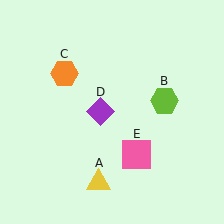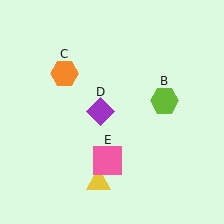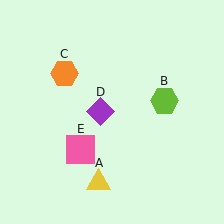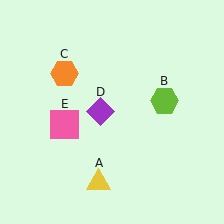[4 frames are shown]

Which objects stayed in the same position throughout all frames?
Yellow triangle (object A) and lime hexagon (object B) and orange hexagon (object C) and purple diamond (object D) remained stationary.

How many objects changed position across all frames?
1 object changed position: pink square (object E).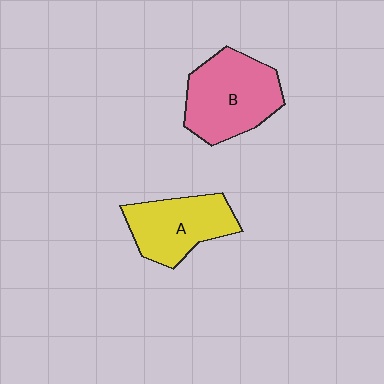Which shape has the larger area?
Shape B (pink).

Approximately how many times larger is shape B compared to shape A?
Approximately 1.2 times.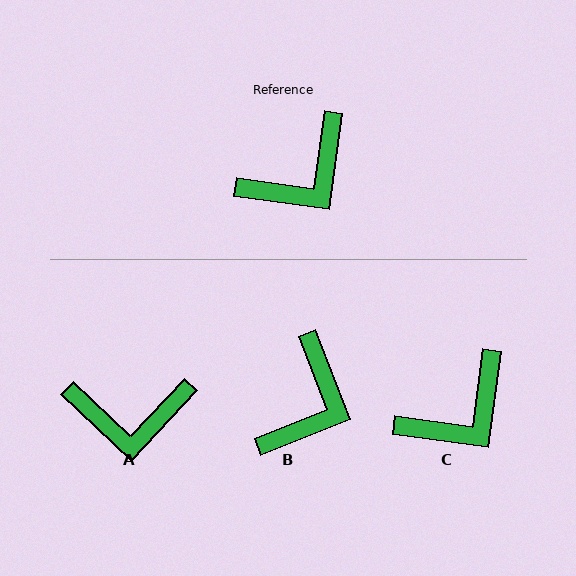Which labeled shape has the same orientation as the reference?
C.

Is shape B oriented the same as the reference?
No, it is off by about 29 degrees.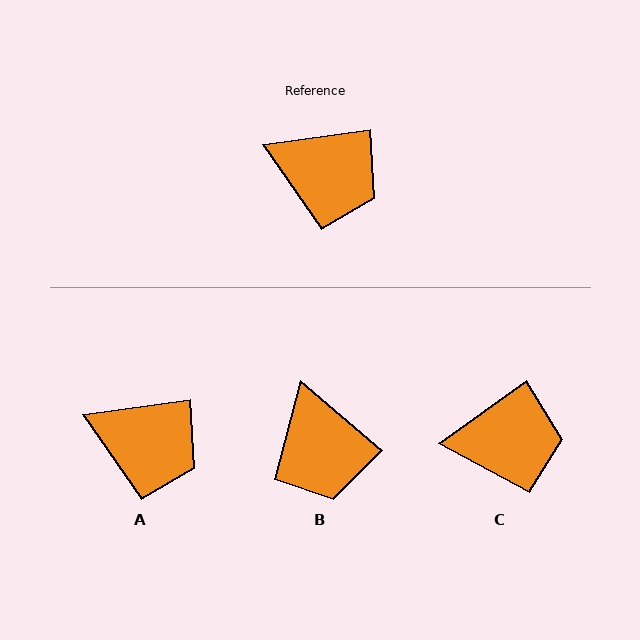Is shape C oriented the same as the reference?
No, it is off by about 28 degrees.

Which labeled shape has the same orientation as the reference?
A.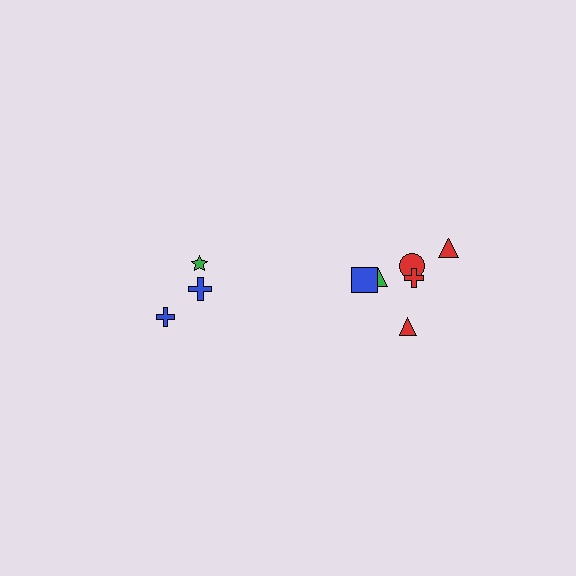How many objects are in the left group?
There are 3 objects.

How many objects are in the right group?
There are 6 objects.